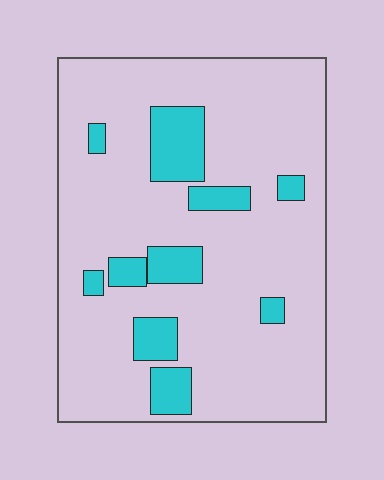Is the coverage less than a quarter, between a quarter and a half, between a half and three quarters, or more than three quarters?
Less than a quarter.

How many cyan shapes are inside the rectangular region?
10.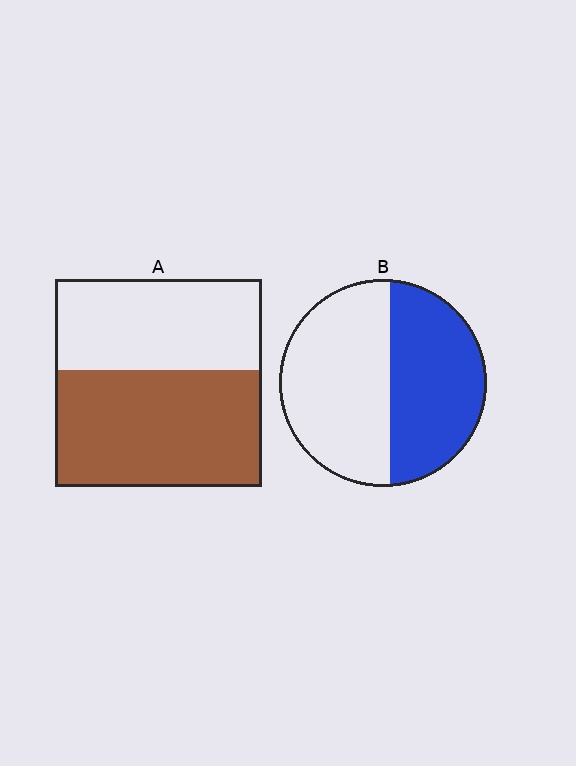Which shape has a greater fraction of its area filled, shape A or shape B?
Shape A.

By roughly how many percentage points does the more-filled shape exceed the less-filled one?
By roughly 10 percentage points (A over B).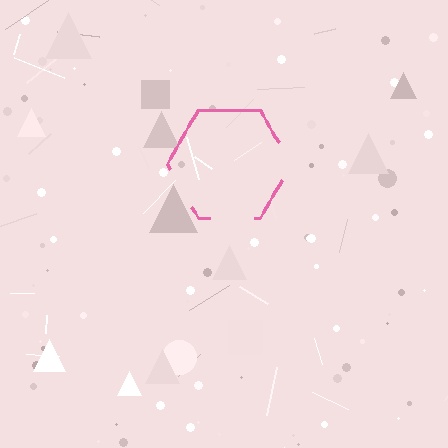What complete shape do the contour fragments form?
The contour fragments form a hexagon.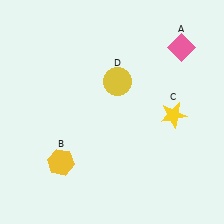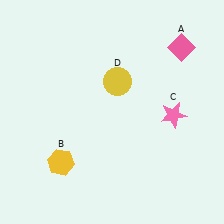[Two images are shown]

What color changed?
The star (C) changed from yellow in Image 1 to pink in Image 2.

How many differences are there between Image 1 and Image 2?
There is 1 difference between the two images.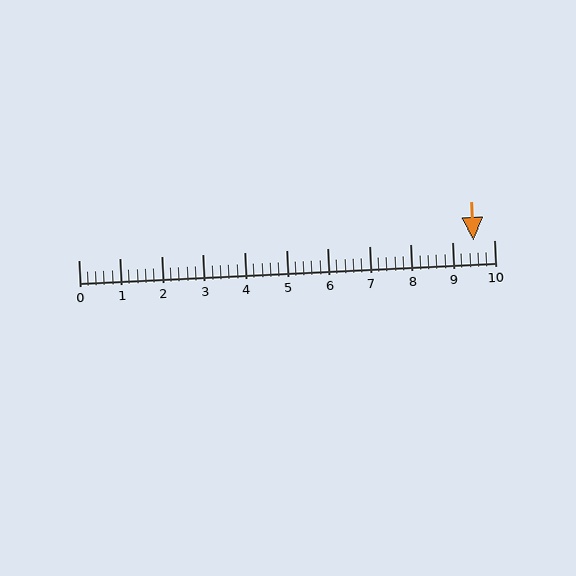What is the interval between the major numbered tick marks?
The major tick marks are spaced 1 units apart.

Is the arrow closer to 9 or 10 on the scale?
The arrow is closer to 10.